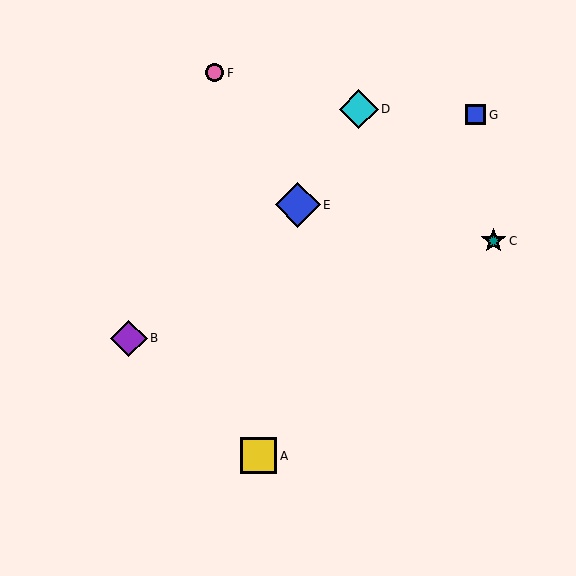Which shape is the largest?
The blue diamond (labeled E) is the largest.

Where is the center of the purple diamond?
The center of the purple diamond is at (129, 338).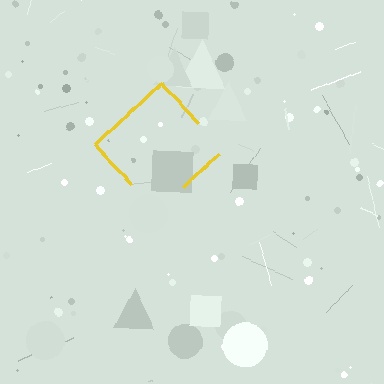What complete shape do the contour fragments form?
The contour fragments form a diamond.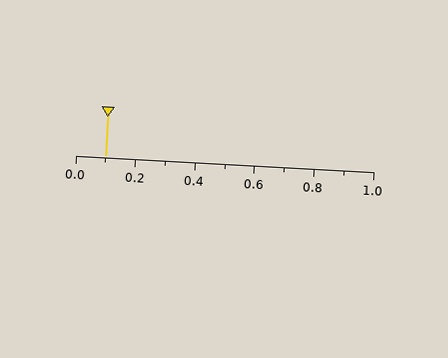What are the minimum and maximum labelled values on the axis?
The axis runs from 0.0 to 1.0.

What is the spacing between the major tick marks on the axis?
The major ticks are spaced 0.2 apart.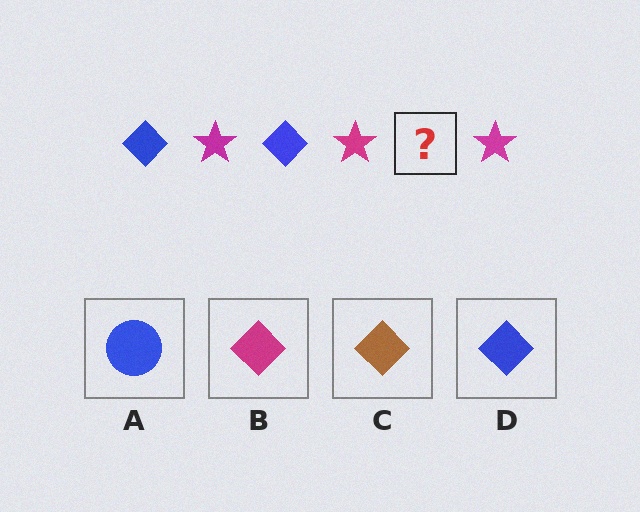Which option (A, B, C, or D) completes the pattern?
D.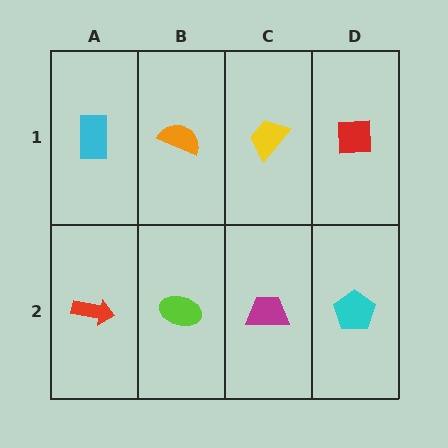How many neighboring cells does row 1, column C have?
3.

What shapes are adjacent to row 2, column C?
A yellow trapezoid (row 1, column C), a lime ellipse (row 2, column B), a cyan pentagon (row 2, column D).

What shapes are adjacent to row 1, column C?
A magenta trapezoid (row 2, column C), an orange semicircle (row 1, column B), a red square (row 1, column D).